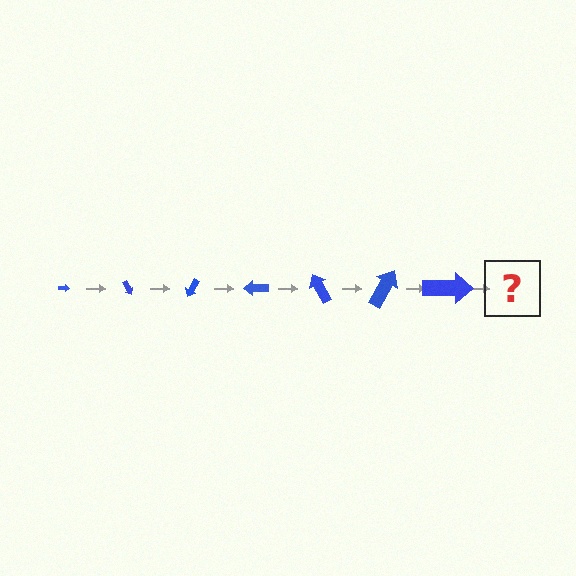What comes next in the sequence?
The next element should be an arrow, larger than the previous one and rotated 420 degrees from the start.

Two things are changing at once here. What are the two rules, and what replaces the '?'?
The two rules are that the arrow grows larger each step and it rotates 60 degrees each step. The '?' should be an arrow, larger than the previous one and rotated 420 degrees from the start.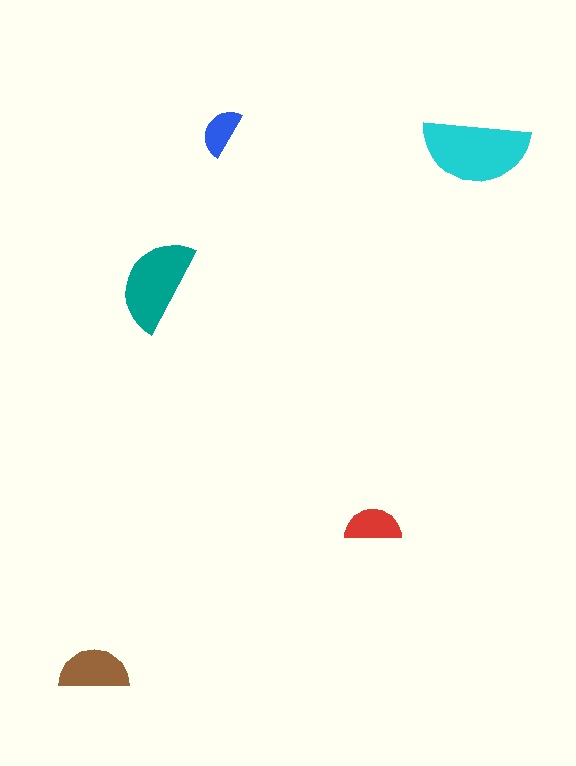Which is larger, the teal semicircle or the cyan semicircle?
The cyan one.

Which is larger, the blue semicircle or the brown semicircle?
The brown one.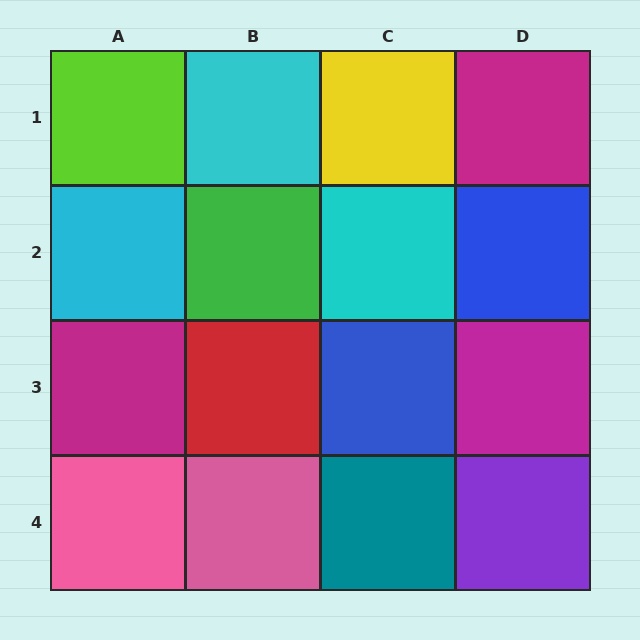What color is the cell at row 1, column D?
Magenta.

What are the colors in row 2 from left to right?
Cyan, green, cyan, blue.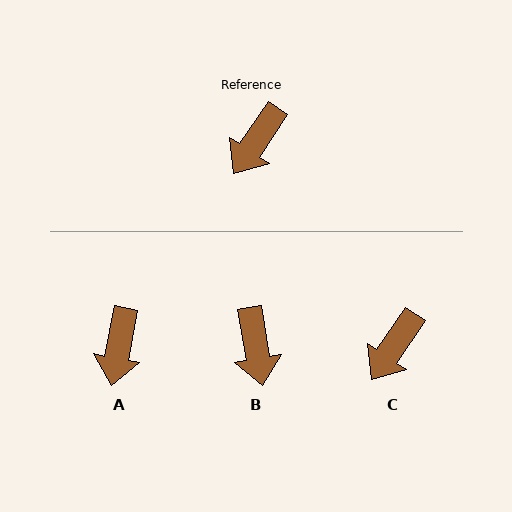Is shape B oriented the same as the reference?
No, it is off by about 43 degrees.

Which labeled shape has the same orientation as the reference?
C.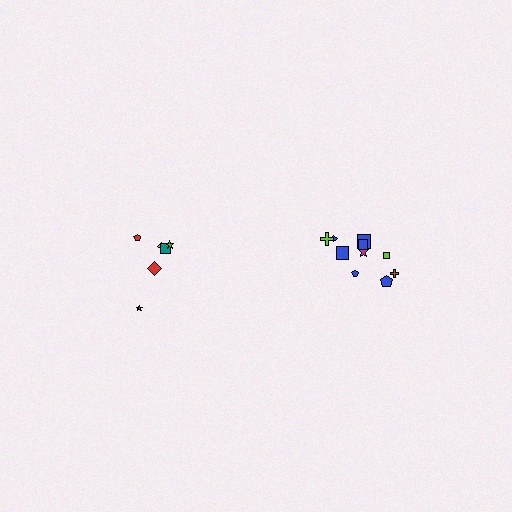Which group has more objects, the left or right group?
The right group.